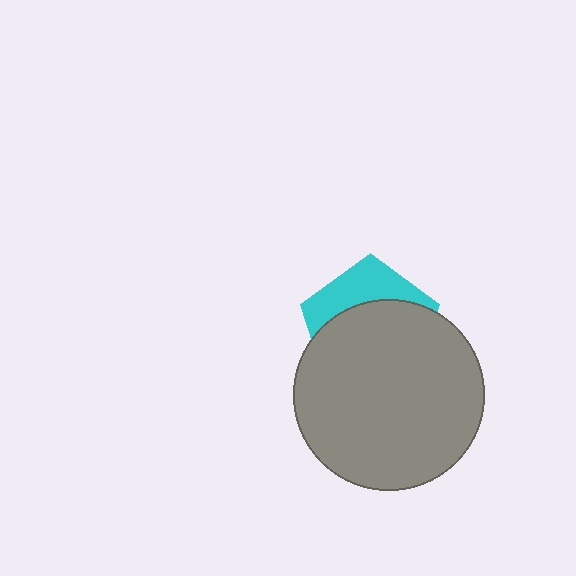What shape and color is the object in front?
The object in front is a gray circle.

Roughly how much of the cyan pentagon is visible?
A small part of it is visible (roughly 33%).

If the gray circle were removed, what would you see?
You would see the complete cyan pentagon.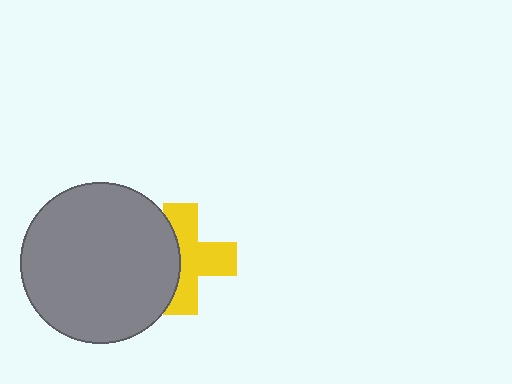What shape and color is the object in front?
The object in front is a gray circle.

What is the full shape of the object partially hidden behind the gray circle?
The partially hidden object is a yellow cross.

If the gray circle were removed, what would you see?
You would see the complete yellow cross.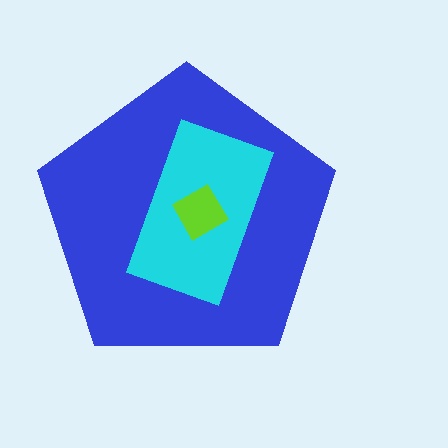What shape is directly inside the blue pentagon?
The cyan rectangle.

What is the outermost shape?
The blue pentagon.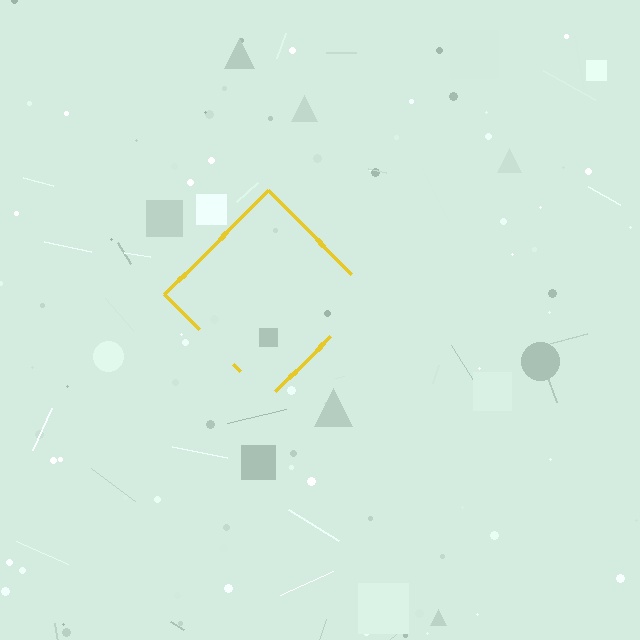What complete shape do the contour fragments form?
The contour fragments form a diamond.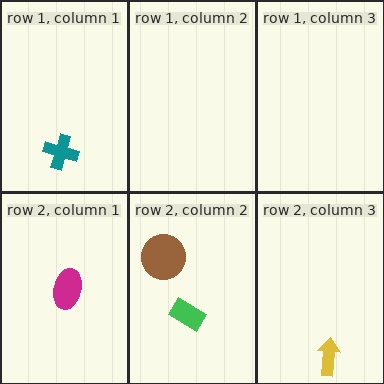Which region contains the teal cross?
The row 1, column 1 region.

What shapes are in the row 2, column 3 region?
The yellow arrow.